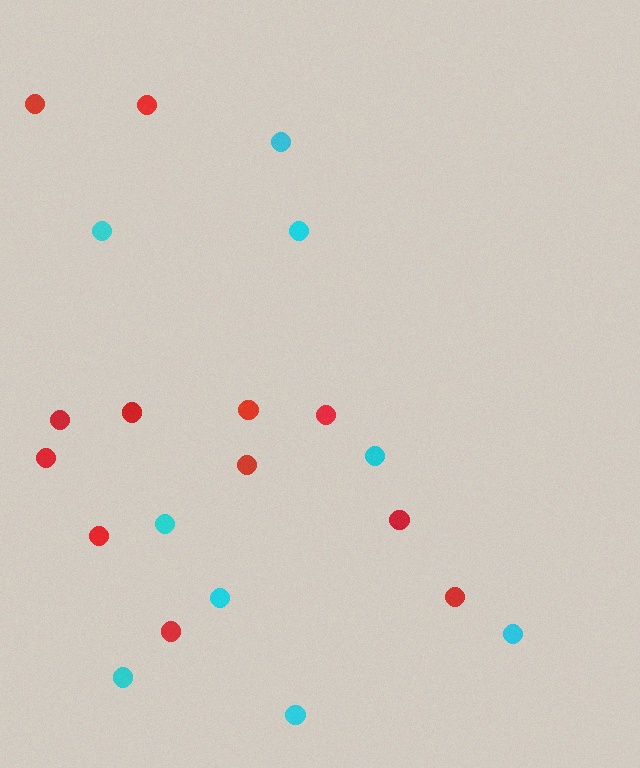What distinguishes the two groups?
There are 2 groups: one group of cyan circles (9) and one group of red circles (12).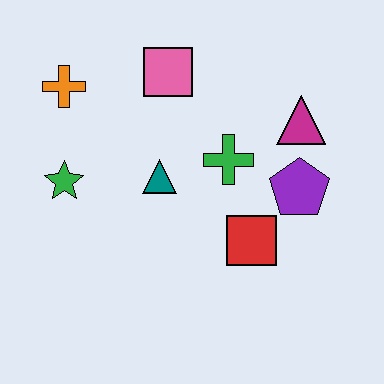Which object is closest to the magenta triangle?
The purple pentagon is closest to the magenta triangle.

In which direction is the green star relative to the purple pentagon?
The green star is to the left of the purple pentagon.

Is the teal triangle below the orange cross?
Yes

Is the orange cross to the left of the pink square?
Yes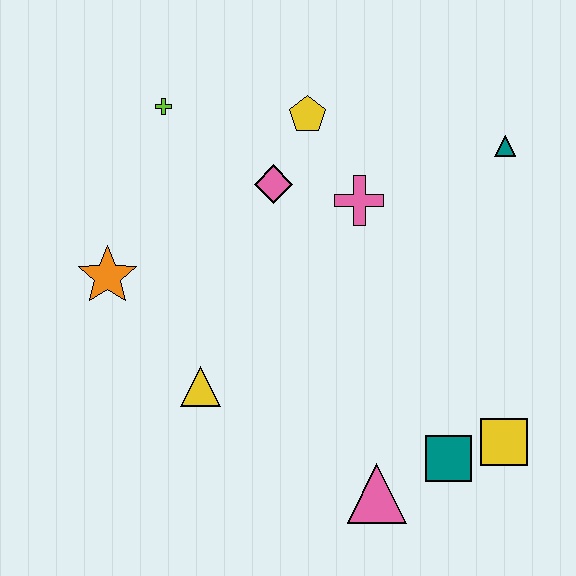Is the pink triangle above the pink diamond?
No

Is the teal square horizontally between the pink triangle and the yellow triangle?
No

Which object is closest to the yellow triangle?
The orange star is closest to the yellow triangle.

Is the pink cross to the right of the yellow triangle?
Yes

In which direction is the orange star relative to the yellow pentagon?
The orange star is to the left of the yellow pentagon.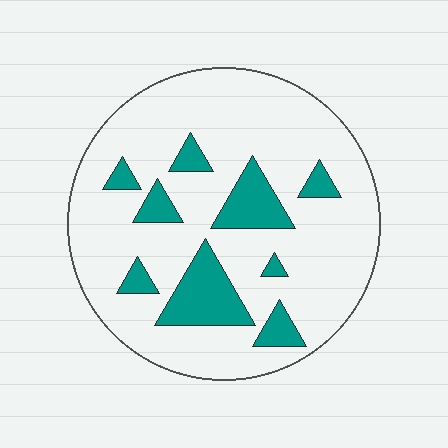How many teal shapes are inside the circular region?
9.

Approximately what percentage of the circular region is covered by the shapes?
Approximately 20%.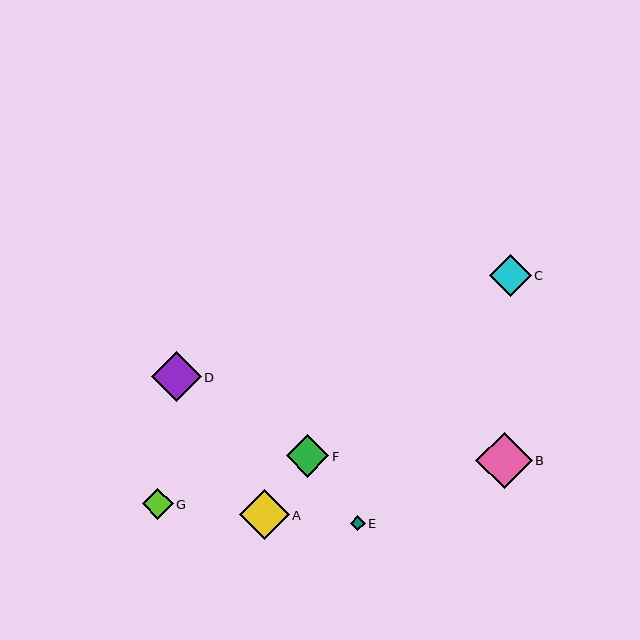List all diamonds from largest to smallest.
From largest to smallest: B, A, D, F, C, G, E.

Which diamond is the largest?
Diamond B is the largest with a size of approximately 57 pixels.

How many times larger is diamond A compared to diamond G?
Diamond A is approximately 1.6 times the size of diamond G.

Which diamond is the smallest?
Diamond E is the smallest with a size of approximately 15 pixels.